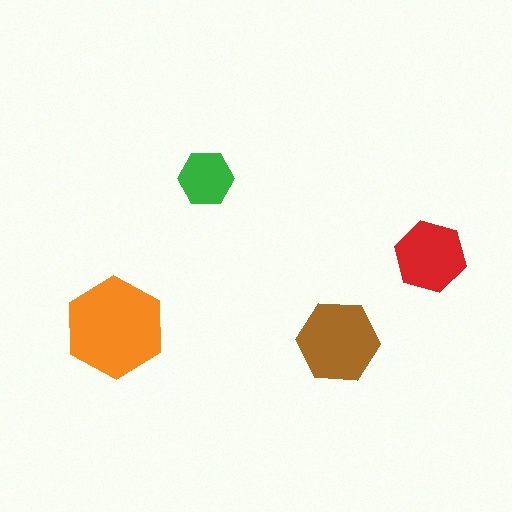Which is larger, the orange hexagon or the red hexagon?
The orange one.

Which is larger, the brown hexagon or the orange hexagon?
The orange one.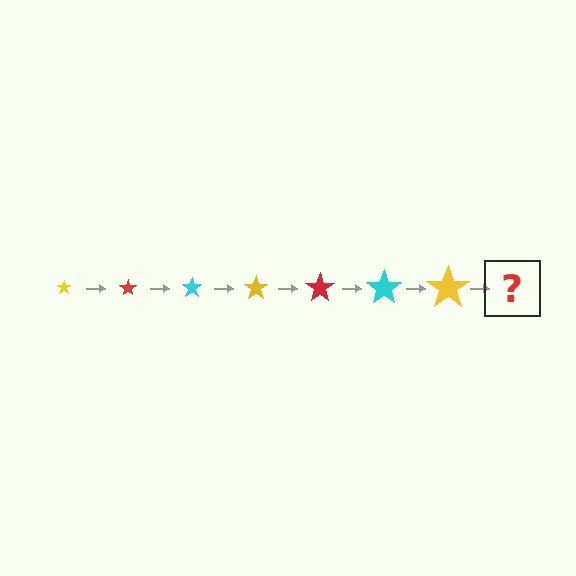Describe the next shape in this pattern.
It should be a red star, larger than the previous one.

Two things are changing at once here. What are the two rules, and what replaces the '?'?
The two rules are that the star grows larger each step and the color cycles through yellow, red, and cyan. The '?' should be a red star, larger than the previous one.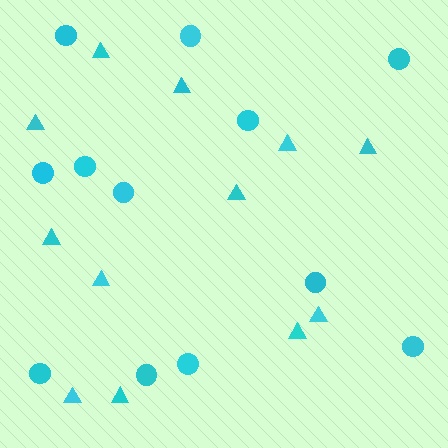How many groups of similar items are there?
There are 2 groups: one group of circles (12) and one group of triangles (12).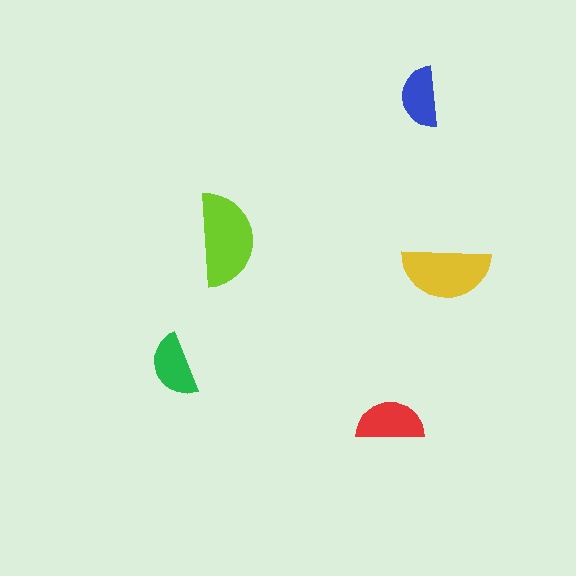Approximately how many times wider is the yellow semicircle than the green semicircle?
About 1.5 times wider.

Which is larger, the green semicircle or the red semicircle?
The red one.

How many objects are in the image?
There are 5 objects in the image.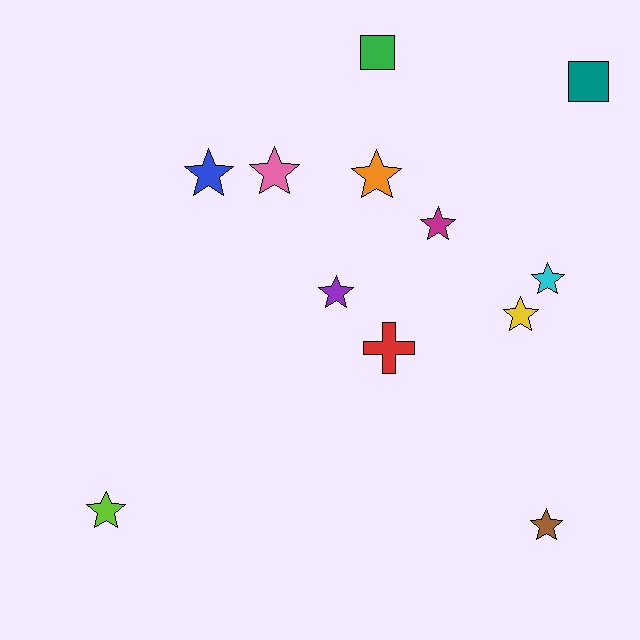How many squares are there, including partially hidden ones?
There are 2 squares.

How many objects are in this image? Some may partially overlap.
There are 12 objects.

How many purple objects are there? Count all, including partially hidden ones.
There is 1 purple object.